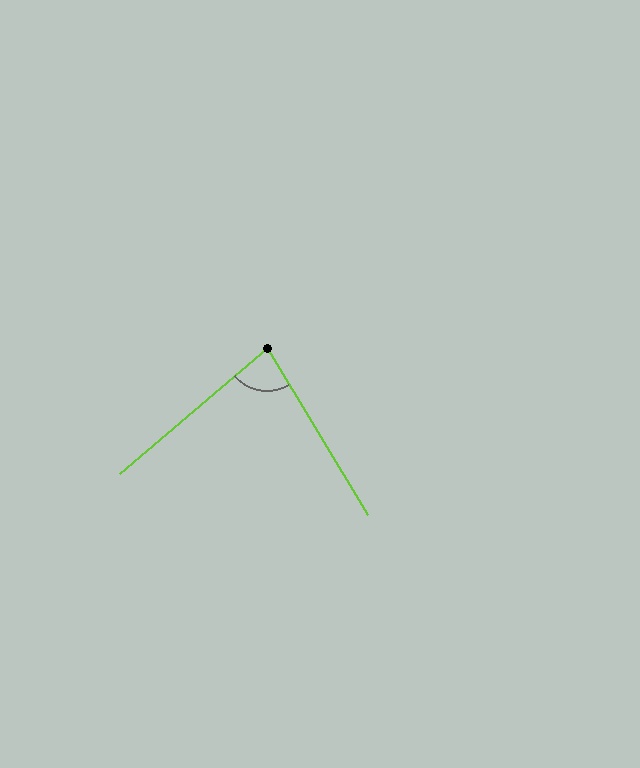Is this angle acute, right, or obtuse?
It is acute.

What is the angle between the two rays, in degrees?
Approximately 81 degrees.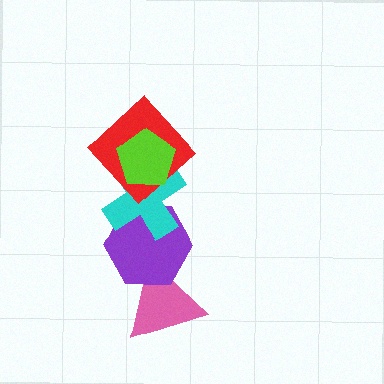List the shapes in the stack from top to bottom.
From top to bottom: the lime pentagon, the red diamond, the cyan cross, the purple hexagon, the pink triangle.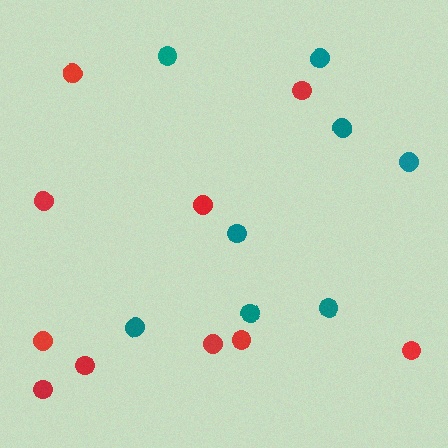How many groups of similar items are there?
There are 2 groups: one group of teal circles (8) and one group of red circles (10).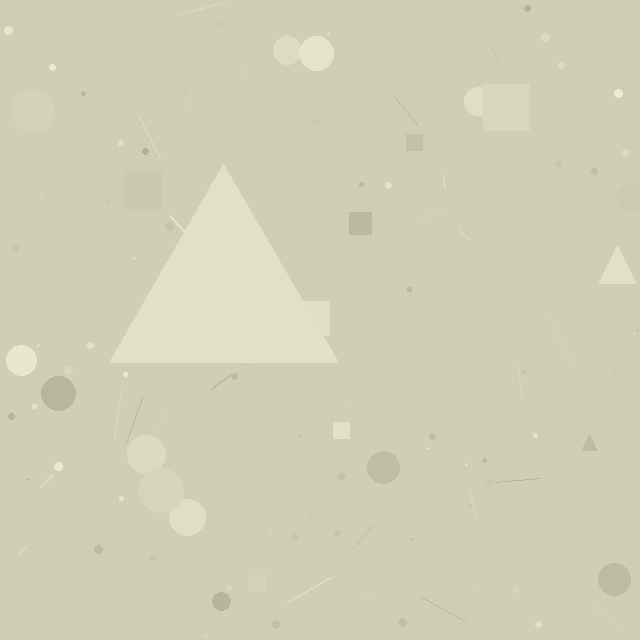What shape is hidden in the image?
A triangle is hidden in the image.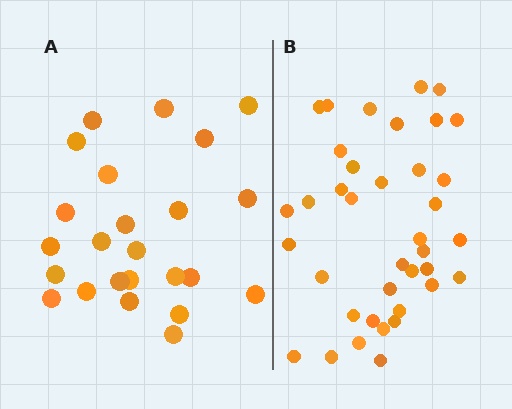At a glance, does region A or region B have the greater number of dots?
Region B (the right region) has more dots.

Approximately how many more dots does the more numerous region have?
Region B has approximately 15 more dots than region A.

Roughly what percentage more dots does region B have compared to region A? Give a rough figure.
About 60% more.